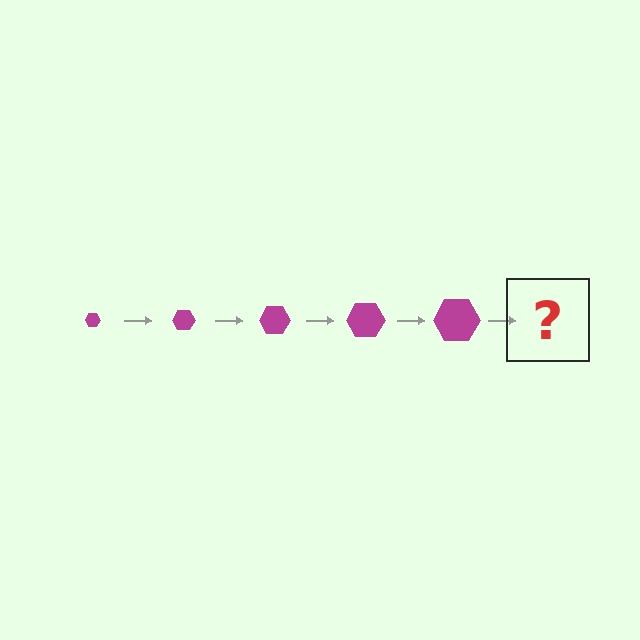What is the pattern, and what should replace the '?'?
The pattern is that the hexagon gets progressively larger each step. The '?' should be a magenta hexagon, larger than the previous one.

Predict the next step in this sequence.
The next step is a magenta hexagon, larger than the previous one.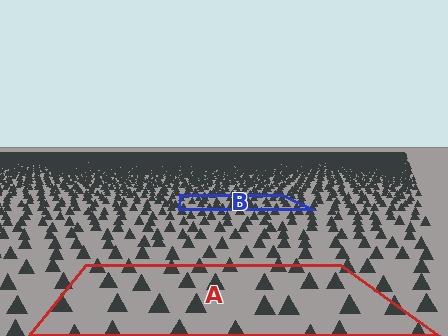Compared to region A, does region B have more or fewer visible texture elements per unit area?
Region B has more texture elements per unit area — they are packed more densely because it is farther away.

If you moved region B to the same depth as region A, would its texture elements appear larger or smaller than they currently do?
They would appear larger. At a closer depth, the same texture elements are projected at a bigger on-screen size.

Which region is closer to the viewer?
Region A is closer. The texture elements there are larger and more spread out.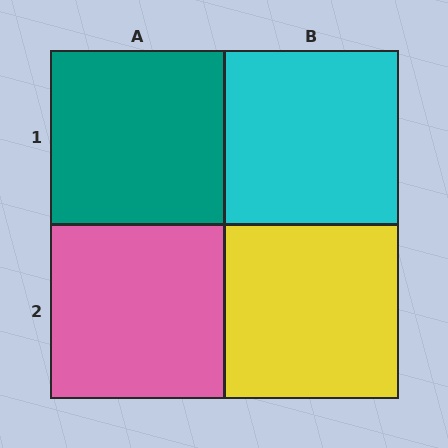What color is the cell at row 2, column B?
Yellow.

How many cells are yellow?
1 cell is yellow.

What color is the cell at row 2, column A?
Pink.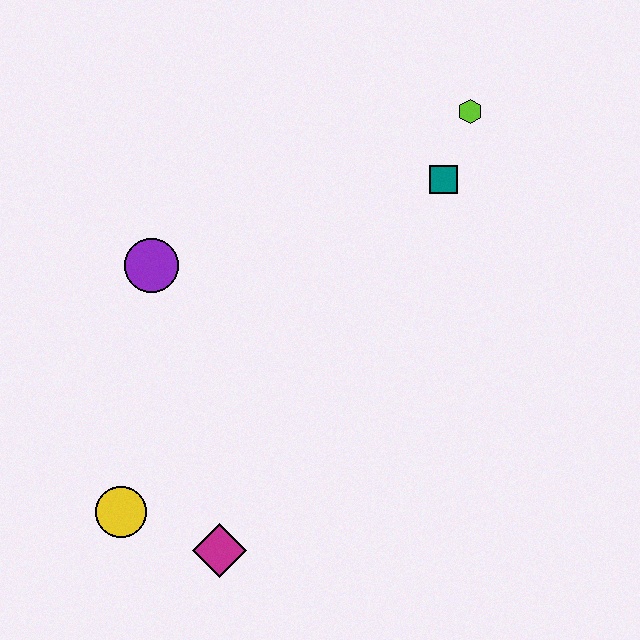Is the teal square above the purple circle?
Yes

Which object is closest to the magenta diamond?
The yellow circle is closest to the magenta diamond.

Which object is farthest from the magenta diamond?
The lime hexagon is farthest from the magenta diamond.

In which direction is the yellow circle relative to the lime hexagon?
The yellow circle is below the lime hexagon.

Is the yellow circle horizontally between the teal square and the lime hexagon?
No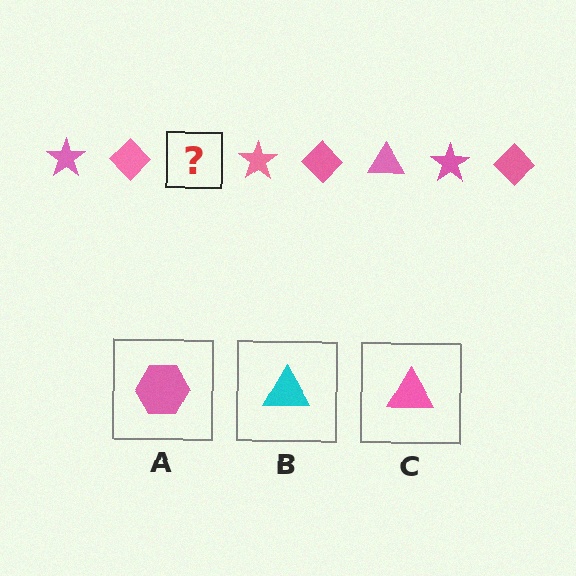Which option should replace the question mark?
Option C.